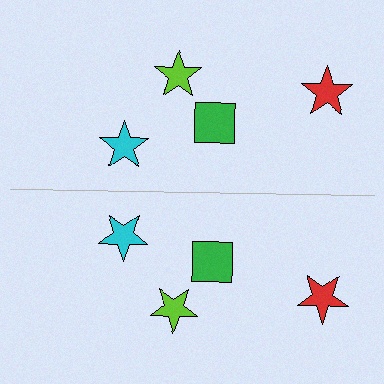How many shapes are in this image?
There are 8 shapes in this image.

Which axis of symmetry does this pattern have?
The pattern has a horizontal axis of symmetry running through the center of the image.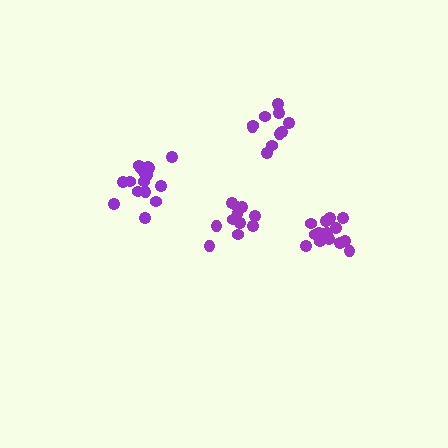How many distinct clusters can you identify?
There are 4 distinct clusters.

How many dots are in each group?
Group 1: 16 dots, Group 2: 11 dots, Group 3: 14 dots, Group 4: 10 dots (51 total).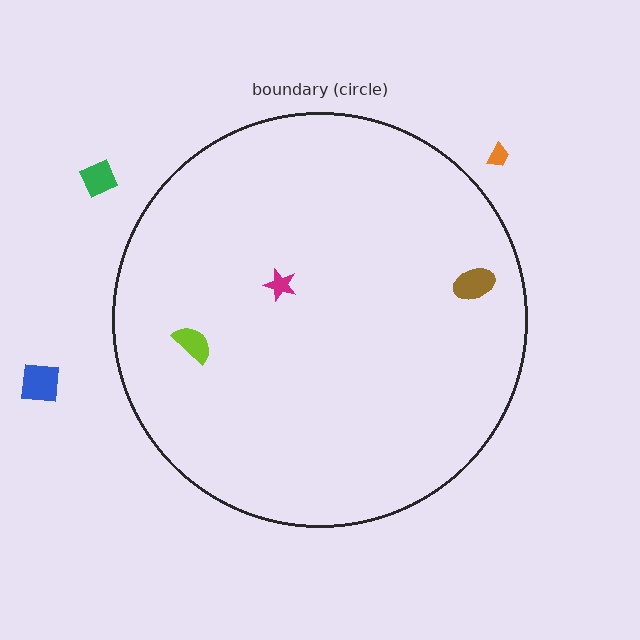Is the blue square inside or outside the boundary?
Outside.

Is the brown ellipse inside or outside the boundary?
Inside.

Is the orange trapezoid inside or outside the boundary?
Outside.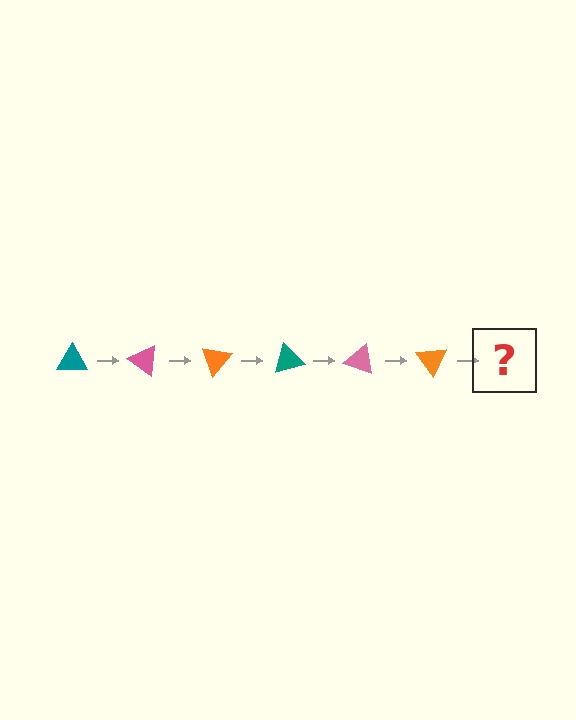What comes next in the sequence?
The next element should be a teal triangle, rotated 210 degrees from the start.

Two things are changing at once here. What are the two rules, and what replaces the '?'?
The two rules are that it rotates 35 degrees each step and the color cycles through teal, pink, and orange. The '?' should be a teal triangle, rotated 210 degrees from the start.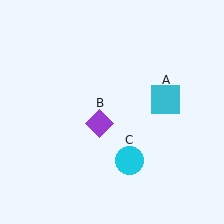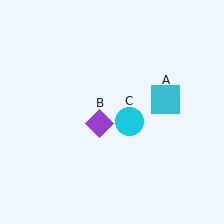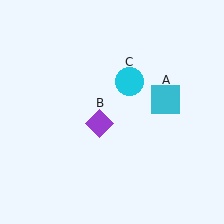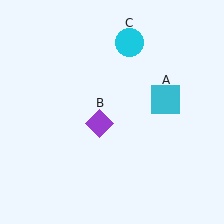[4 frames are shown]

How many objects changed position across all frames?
1 object changed position: cyan circle (object C).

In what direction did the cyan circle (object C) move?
The cyan circle (object C) moved up.